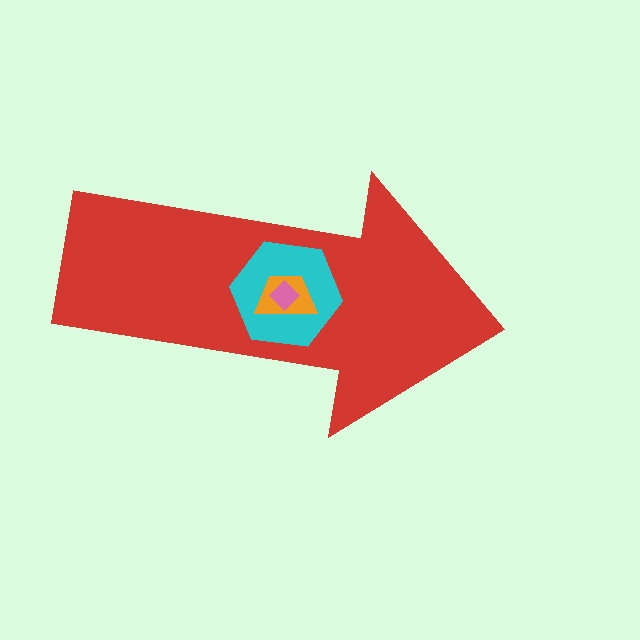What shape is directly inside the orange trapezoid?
The pink diamond.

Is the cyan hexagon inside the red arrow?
Yes.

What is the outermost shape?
The red arrow.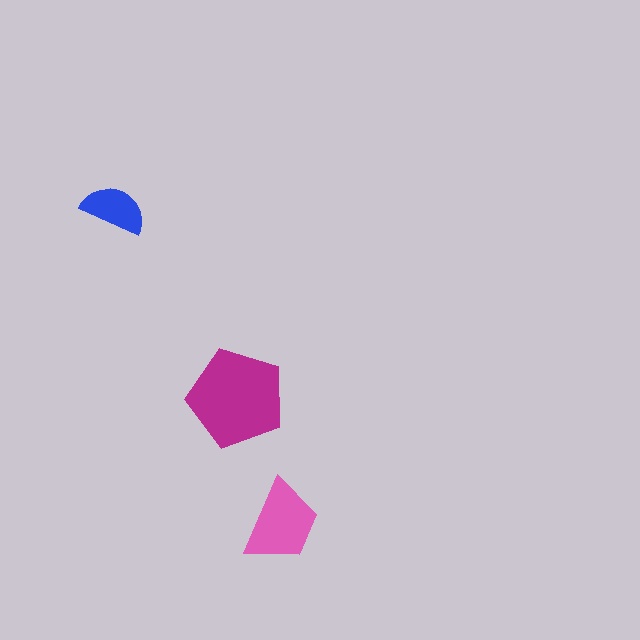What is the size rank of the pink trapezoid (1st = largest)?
2nd.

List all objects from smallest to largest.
The blue semicircle, the pink trapezoid, the magenta pentagon.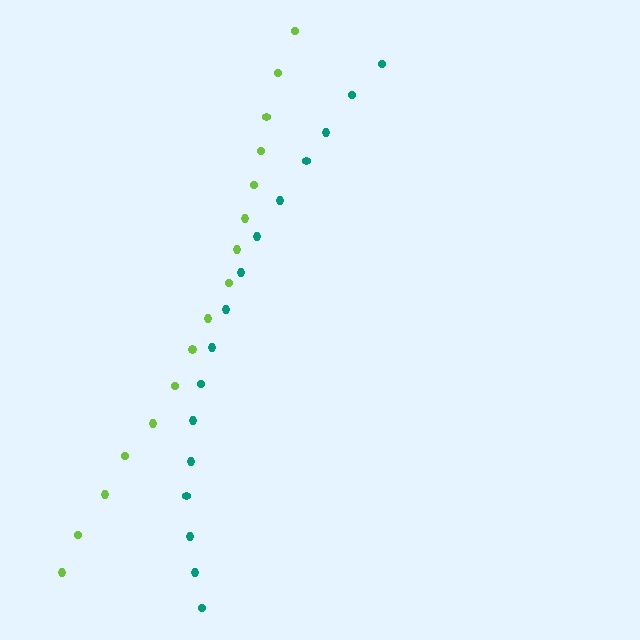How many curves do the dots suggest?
There are 2 distinct paths.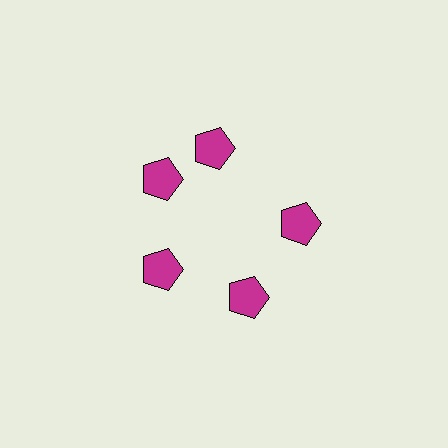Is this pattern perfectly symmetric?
No. The 5 magenta pentagons are arranged in a ring, but one element near the 1 o'clock position is rotated out of alignment along the ring, breaking the 5-fold rotational symmetry.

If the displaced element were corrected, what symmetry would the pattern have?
It would have 5-fold rotational symmetry — the pattern would map onto itself every 72 degrees.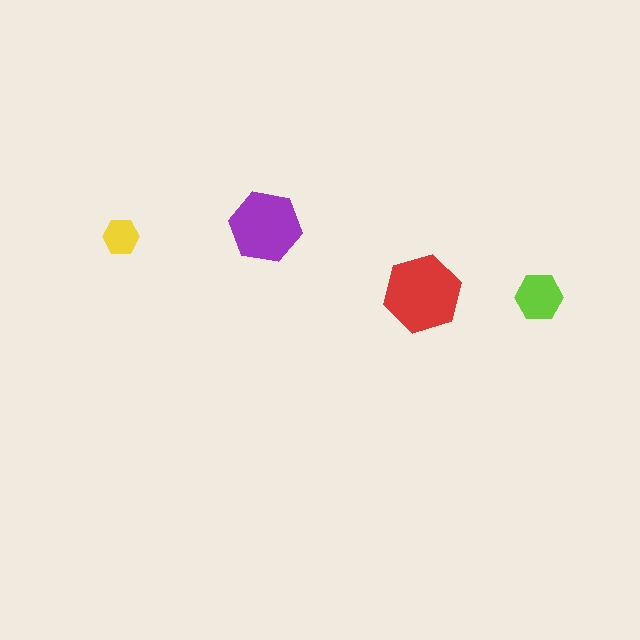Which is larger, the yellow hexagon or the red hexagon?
The red one.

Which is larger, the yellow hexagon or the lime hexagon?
The lime one.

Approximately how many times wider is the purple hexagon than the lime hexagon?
About 1.5 times wider.